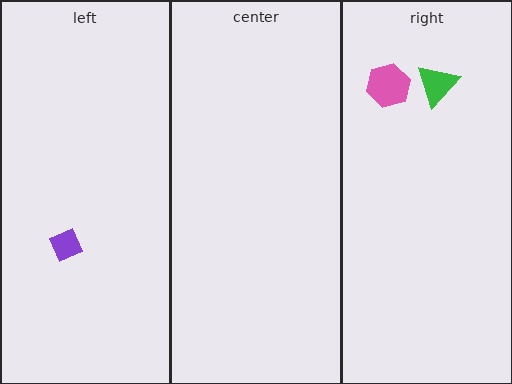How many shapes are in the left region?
1.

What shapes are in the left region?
The purple diamond.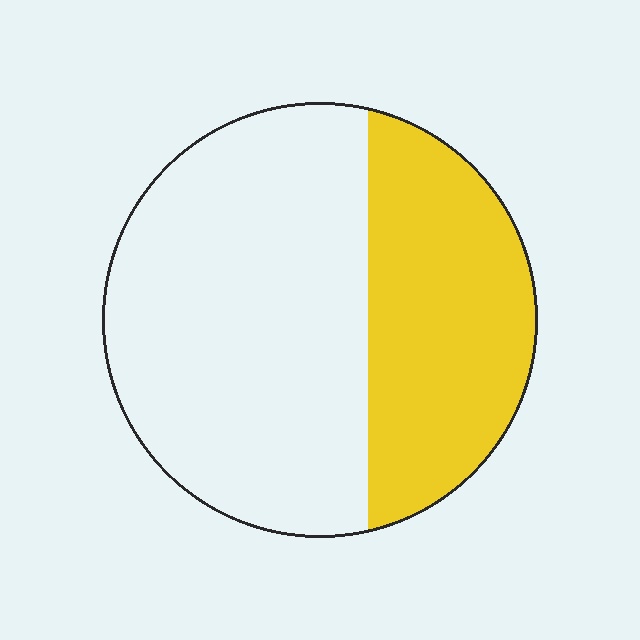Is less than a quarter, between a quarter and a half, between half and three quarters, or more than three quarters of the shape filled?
Between a quarter and a half.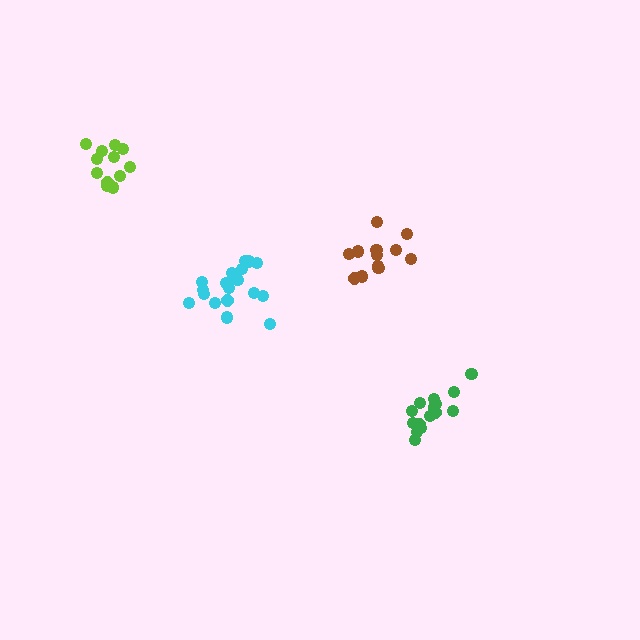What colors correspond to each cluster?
The clusters are colored: green, cyan, brown, lime.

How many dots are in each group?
Group 1: 16 dots, Group 2: 18 dots, Group 3: 12 dots, Group 4: 12 dots (58 total).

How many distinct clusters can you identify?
There are 4 distinct clusters.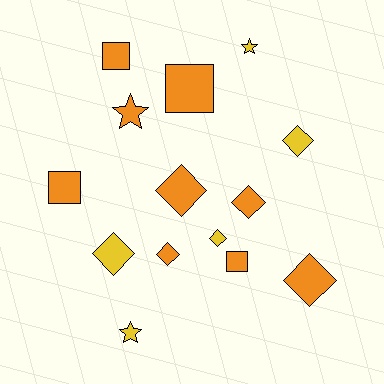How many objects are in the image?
There are 14 objects.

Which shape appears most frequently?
Diamond, with 7 objects.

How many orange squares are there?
There are 4 orange squares.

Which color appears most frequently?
Orange, with 9 objects.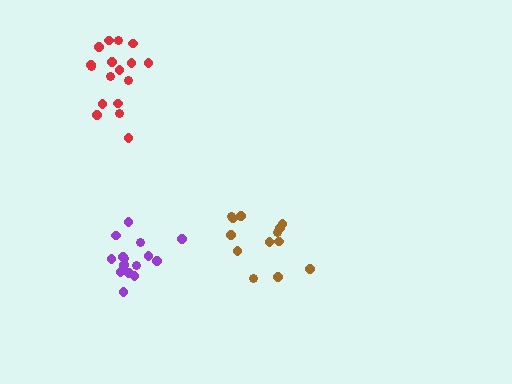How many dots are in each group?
Group 1: 17 dots, Group 2: 13 dots, Group 3: 15 dots (45 total).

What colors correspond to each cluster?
The clusters are colored: red, brown, purple.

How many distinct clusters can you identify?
There are 3 distinct clusters.